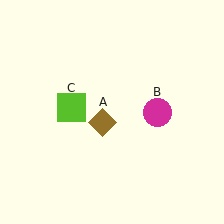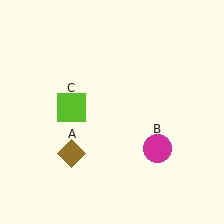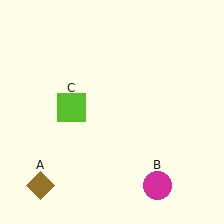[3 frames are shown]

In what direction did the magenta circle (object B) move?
The magenta circle (object B) moved down.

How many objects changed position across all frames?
2 objects changed position: brown diamond (object A), magenta circle (object B).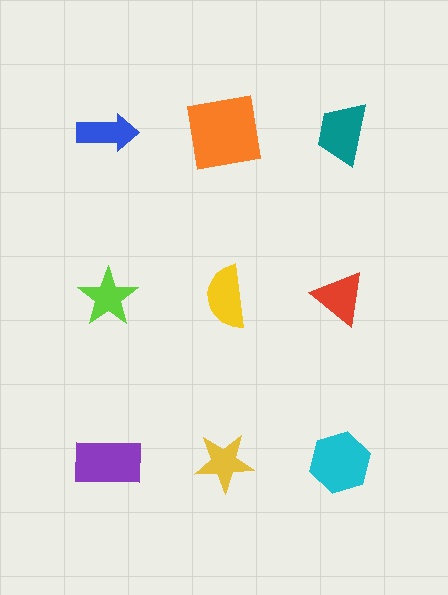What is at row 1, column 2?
An orange square.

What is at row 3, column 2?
A yellow star.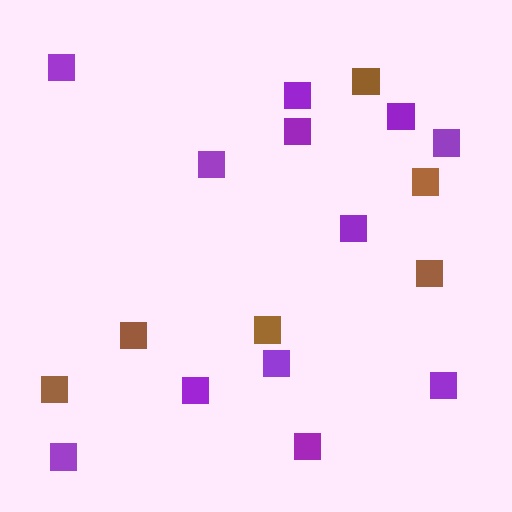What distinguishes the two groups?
There are 2 groups: one group of brown squares (6) and one group of purple squares (12).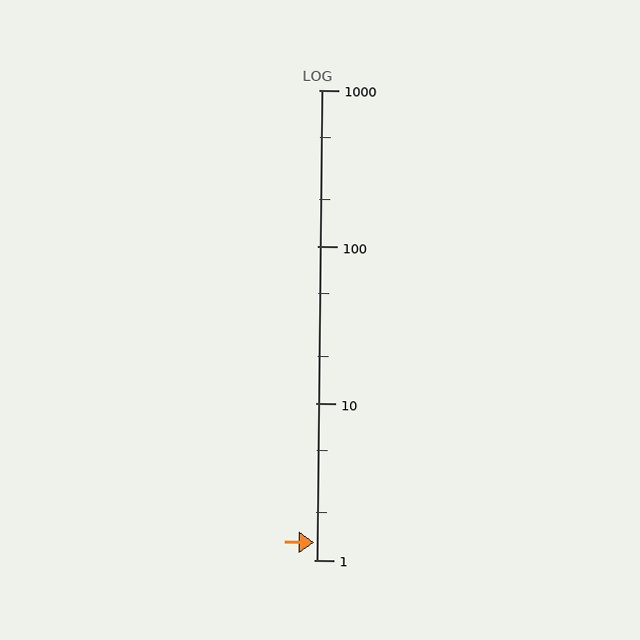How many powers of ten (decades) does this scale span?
The scale spans 3 decades, from 1 to 1000.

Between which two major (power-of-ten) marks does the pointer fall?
The pointer is between 1 and 10.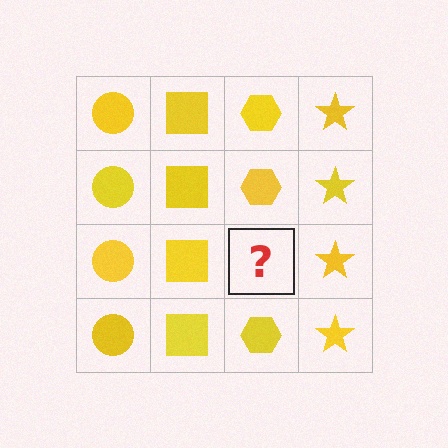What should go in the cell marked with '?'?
The missing cell should contain a yellow hexagon.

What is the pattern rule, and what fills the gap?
The rule is that each column has a consistent shape. The gap should be filled with a yellow hexagon.